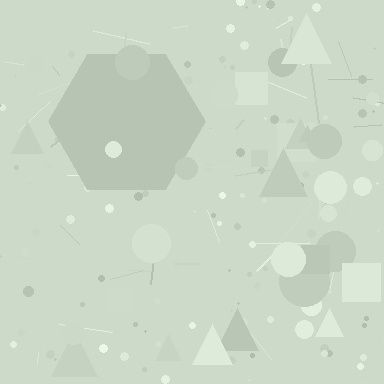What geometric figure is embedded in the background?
A hexagon is embedded in the background.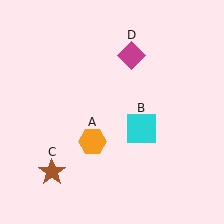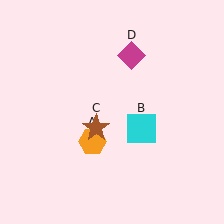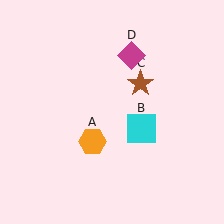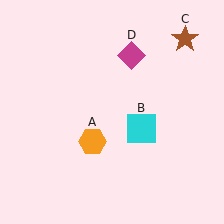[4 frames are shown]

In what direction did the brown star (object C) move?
The brown star (object C) moved up and to the right.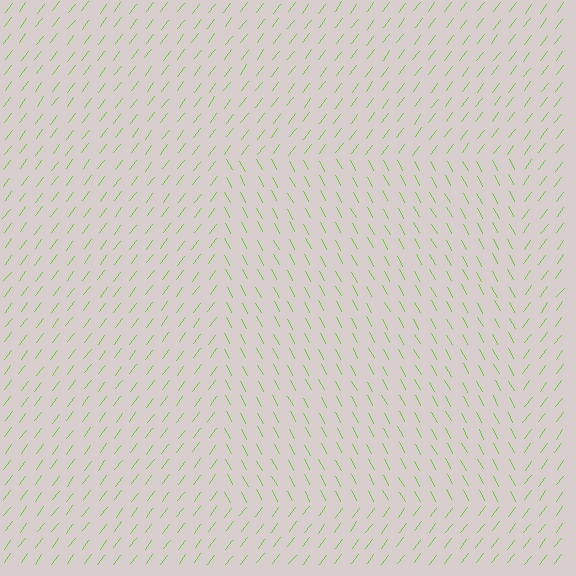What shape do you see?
I see a rectangle.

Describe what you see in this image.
The image is filled with small lime line segments. A rectangle region in the image has lines oriented differently from the surrounding lines, creating a visible texture boundary.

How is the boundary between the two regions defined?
The boundary is defined purely by a change in line orientation (approximately 65 degrees difference). All lines are the same color and thickness.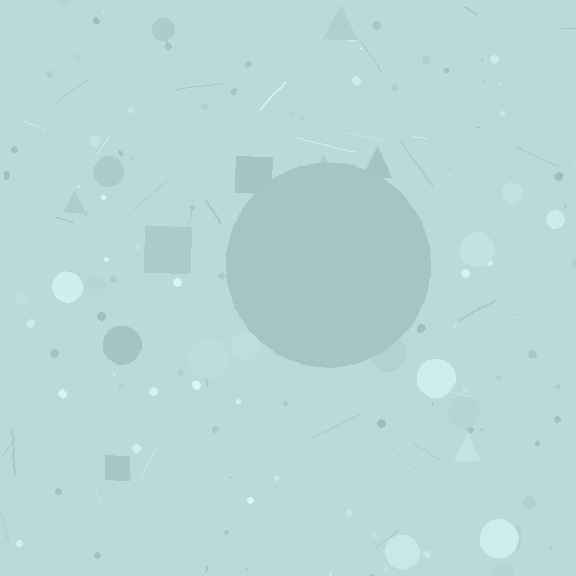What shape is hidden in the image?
A circle is hidden in the image.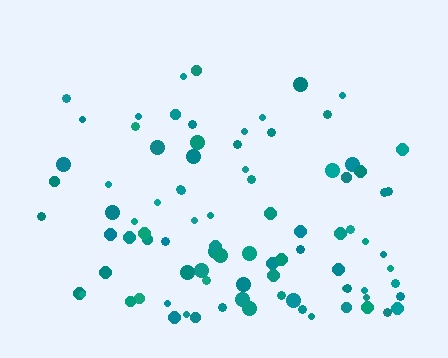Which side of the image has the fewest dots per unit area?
The top.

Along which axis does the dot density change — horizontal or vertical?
Vertical.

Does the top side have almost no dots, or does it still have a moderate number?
Still a moderate number, just noticeably fewer than the bottom.